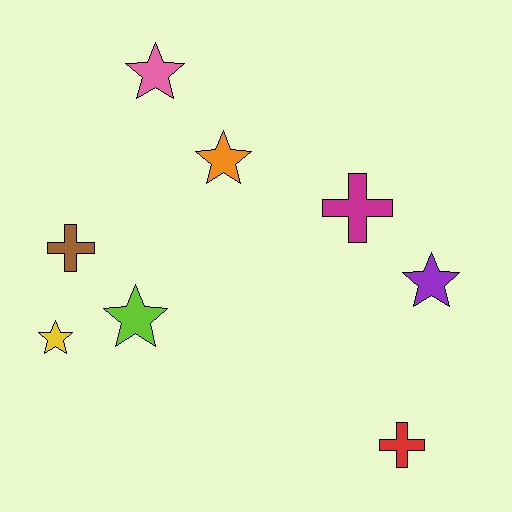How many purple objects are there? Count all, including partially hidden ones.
There is 1 purple object.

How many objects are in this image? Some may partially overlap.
There are 8 objects.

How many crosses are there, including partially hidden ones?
There are 3 crosses.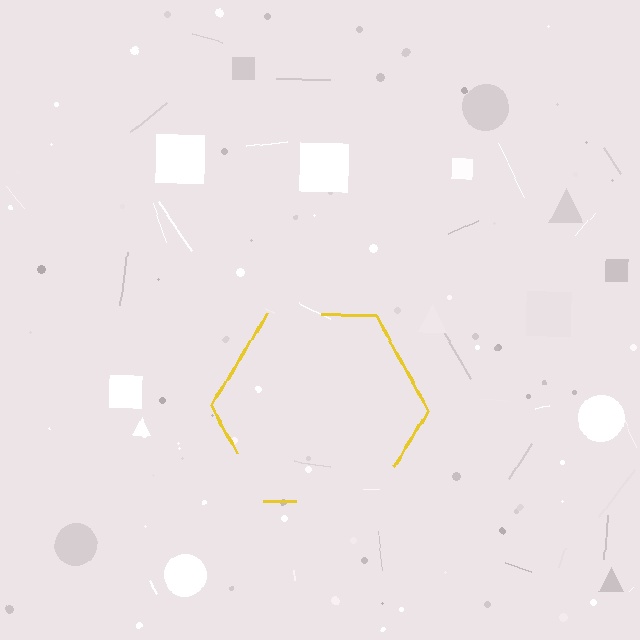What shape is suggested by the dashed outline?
The dashed outline suggests a hexagon.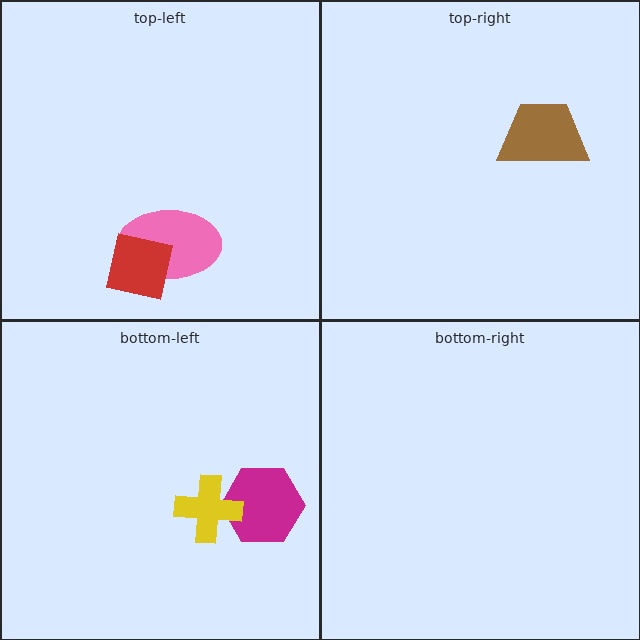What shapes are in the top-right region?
The brown trapezoid.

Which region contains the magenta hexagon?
The bottom-left region.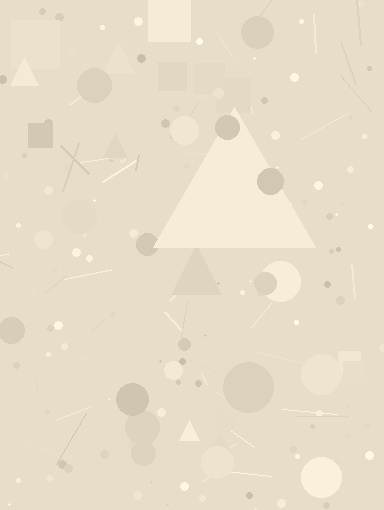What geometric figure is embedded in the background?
A triangle is embedded in the background.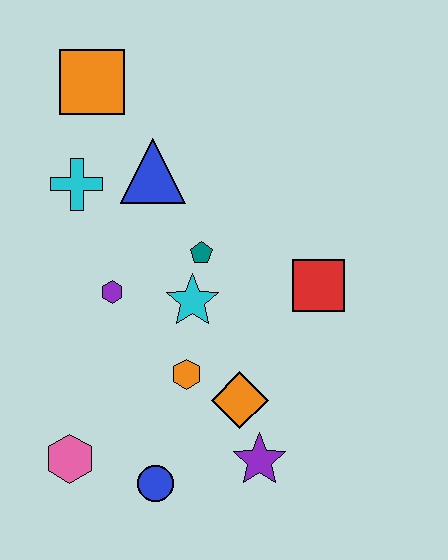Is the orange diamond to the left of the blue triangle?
No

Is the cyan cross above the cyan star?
Yes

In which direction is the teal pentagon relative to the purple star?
The teal pentagon is above the purple star.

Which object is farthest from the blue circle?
The orange square is farthest from the blue circle.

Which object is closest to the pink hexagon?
The blue circle is closest to the pink hexagon.